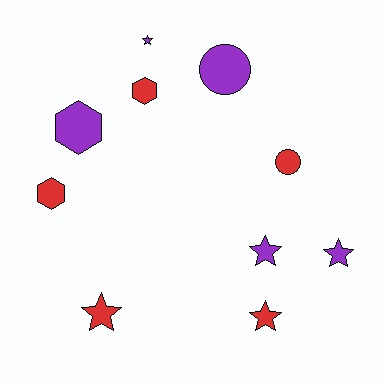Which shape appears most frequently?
Star, with 5 objects.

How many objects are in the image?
There are 10 objects.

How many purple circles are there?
There is 1 purple circle.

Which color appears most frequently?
Red, with 5 objects.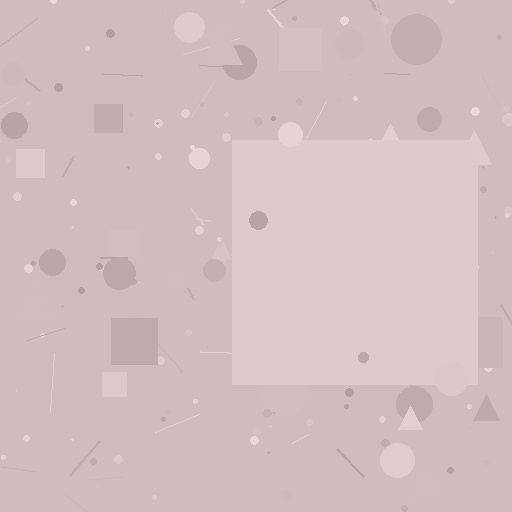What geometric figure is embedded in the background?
A square is embedded in the background.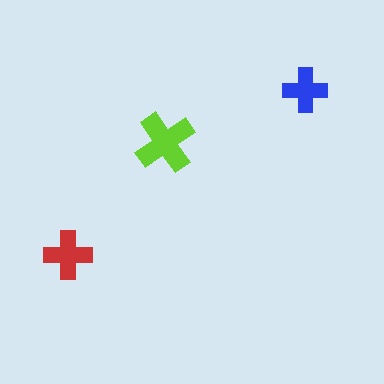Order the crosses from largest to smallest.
the lime one, the red one, the blue one.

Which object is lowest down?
The red cross is bottommost.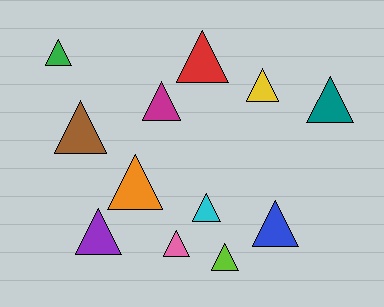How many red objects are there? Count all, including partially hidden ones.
There is 1 red object.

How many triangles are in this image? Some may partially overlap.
There are 12 triangles.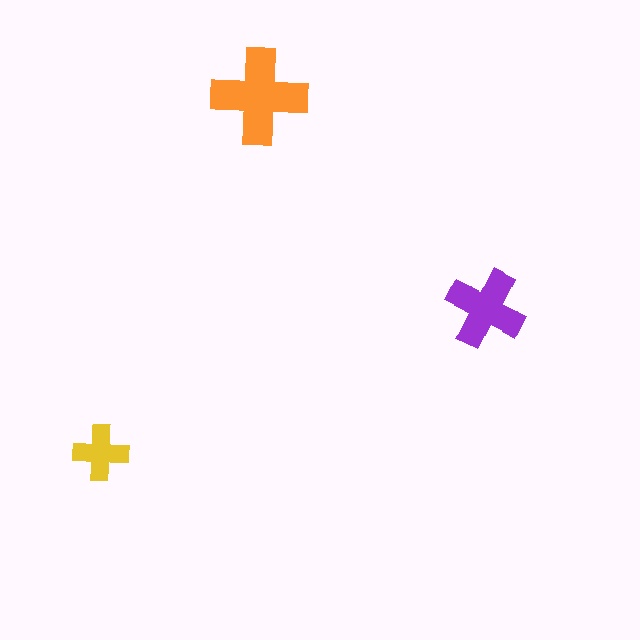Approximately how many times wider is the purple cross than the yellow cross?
About 1.5 times wider.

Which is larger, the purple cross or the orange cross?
The orange one.